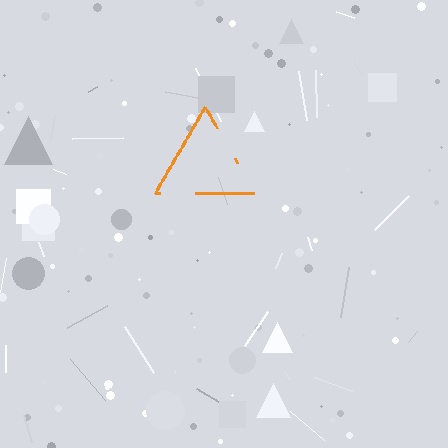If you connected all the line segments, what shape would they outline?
They would outline a triangle.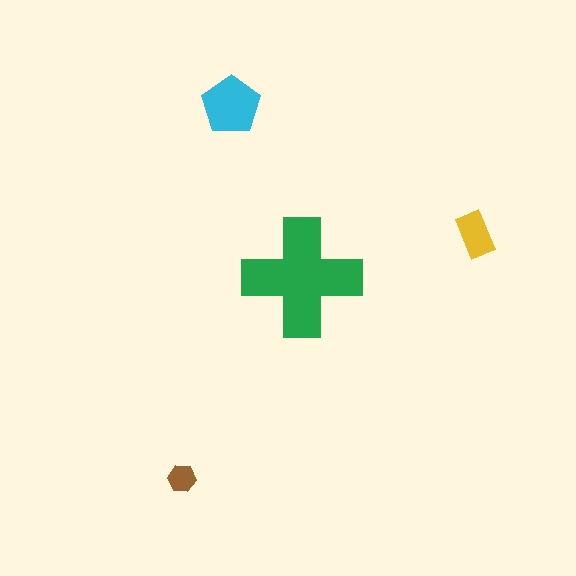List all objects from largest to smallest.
The green cross, the cyan pentagon, the yellow rectangle, the brown hexagon.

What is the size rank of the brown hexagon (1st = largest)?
4th.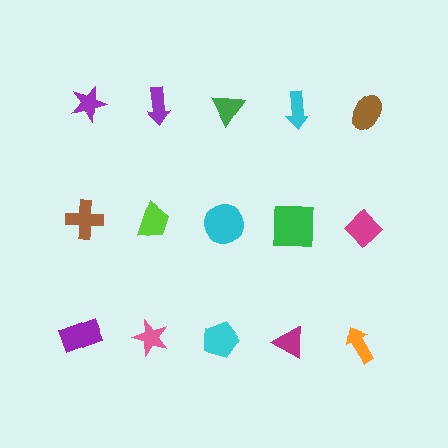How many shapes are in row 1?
5 shapes.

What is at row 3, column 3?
A cyan pentagon.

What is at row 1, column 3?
A green triangle.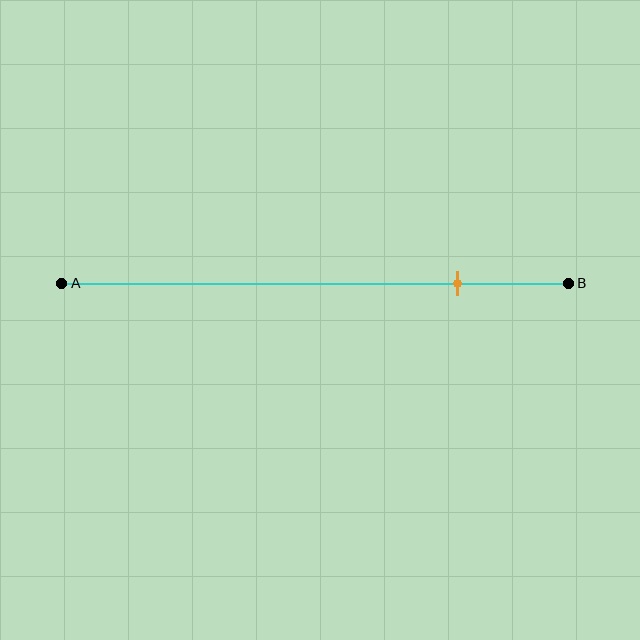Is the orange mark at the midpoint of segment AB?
No, the mark is at about 80% from A, not at the 50% midpoint.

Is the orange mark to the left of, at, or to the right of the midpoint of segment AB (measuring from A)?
The orange mark is to the right of the midpoint of segment AB.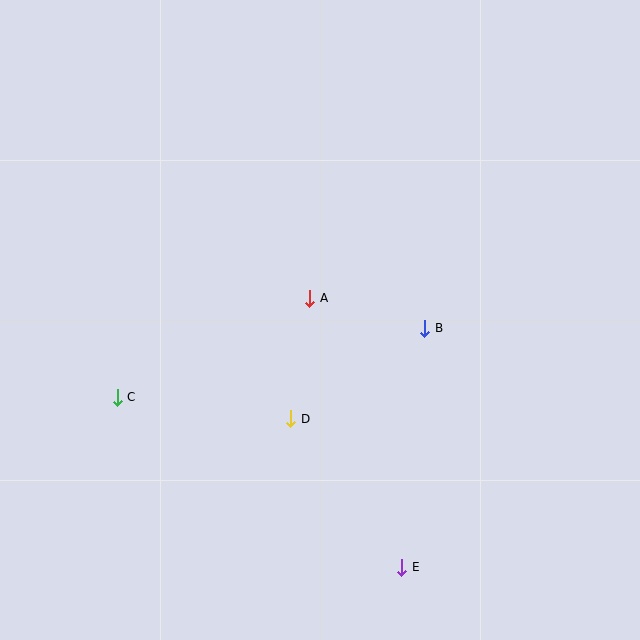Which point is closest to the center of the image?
Point A at (310, 298) is closest to the center.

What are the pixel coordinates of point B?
Point B is at (425, 328).